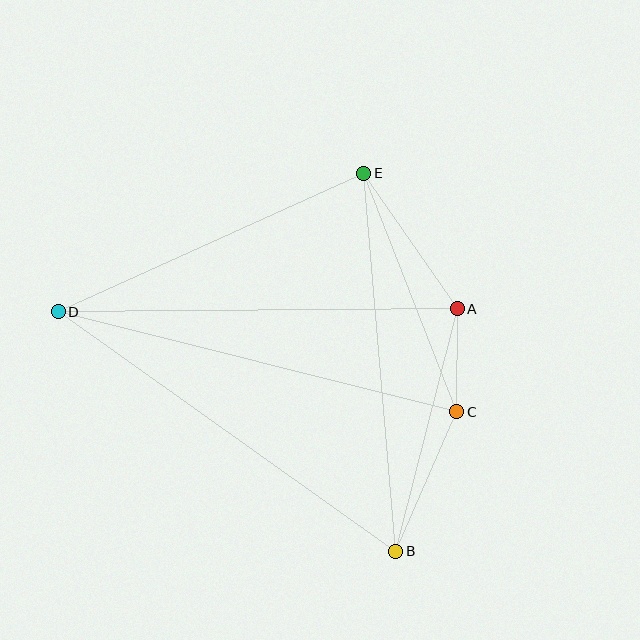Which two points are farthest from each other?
Points B and D are farthest from each other.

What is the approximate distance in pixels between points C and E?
The distance between C and E is approximately 256 pixels.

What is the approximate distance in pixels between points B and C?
The distance between B and C is approximately 152 pixels.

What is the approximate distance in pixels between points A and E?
The distance between A and E is approximately 165 pixels.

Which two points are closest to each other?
Points A and C are closest to each other.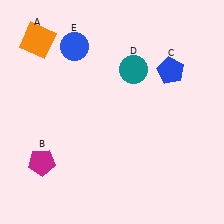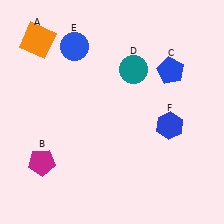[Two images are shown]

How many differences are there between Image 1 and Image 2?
There is 1 difference between the two images.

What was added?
A blue hexagon (F) was added in Image 2.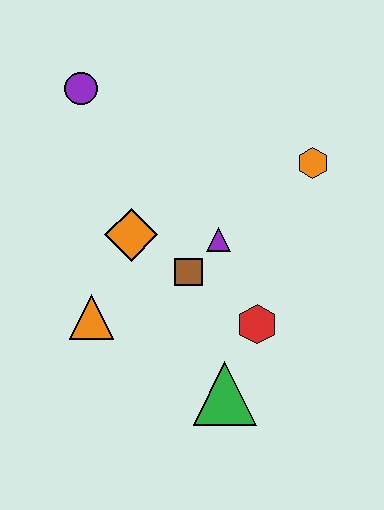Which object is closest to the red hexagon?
The green triangle is closest to the red hexagon.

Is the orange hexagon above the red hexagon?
Yes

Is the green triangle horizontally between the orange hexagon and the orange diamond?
Yes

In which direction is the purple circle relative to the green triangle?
The purple circle is above the green triangle.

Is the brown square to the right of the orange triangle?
Yes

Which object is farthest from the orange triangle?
The orange hexagon is farthest from the orange triangle.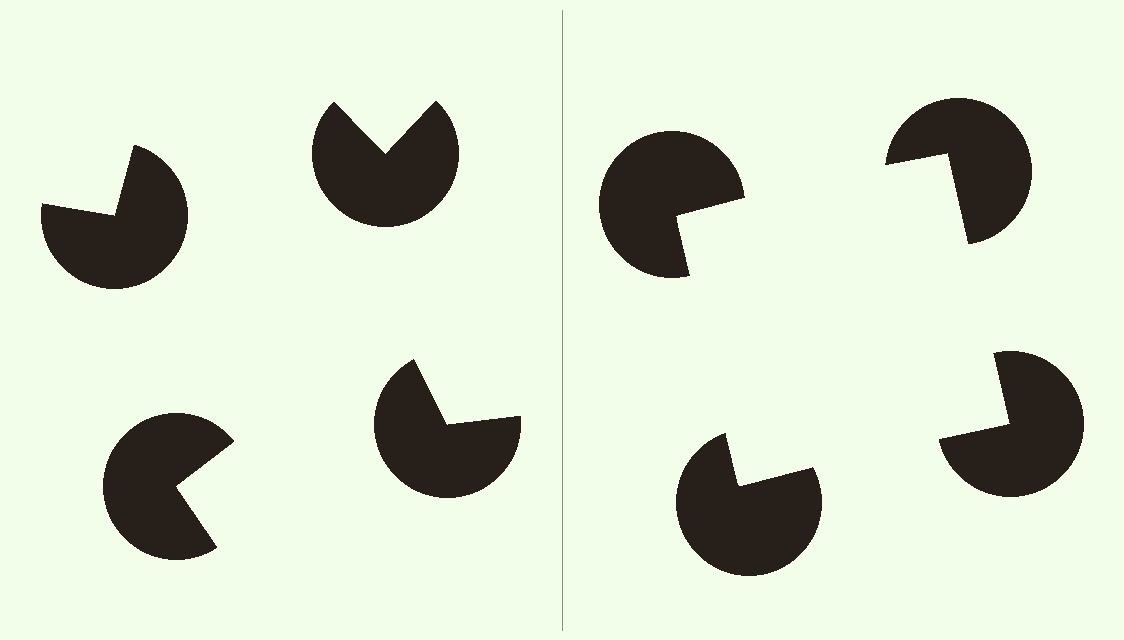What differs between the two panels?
The pac-man discs are positioned identically on both sides; only the wedge orientations differ. On the right they align to a square; on the left they are misaligned.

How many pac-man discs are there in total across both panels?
8 — 4 on each side.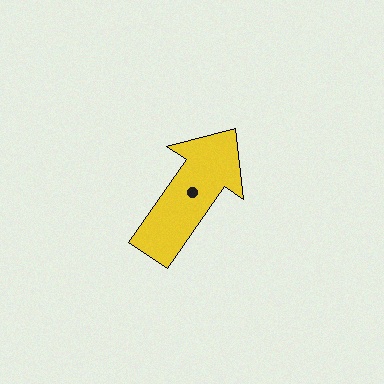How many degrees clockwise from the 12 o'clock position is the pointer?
Approximately 35 degrees.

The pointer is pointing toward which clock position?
Roughly 1 o'clock.